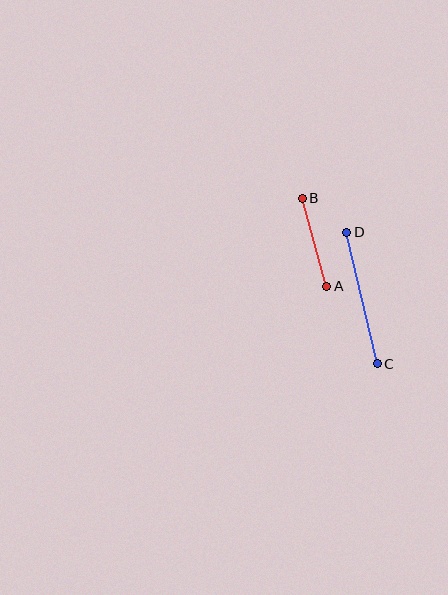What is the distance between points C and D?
The distance is approximately 135 pixels.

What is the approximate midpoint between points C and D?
The midpoint is at approximately (362, 298) pixels.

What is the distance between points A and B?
The distance is approximately 92 pixels.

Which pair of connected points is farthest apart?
Points C and D are farthest apart.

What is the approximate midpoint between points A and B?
The midpoint is at approximately (315, 242) pixels.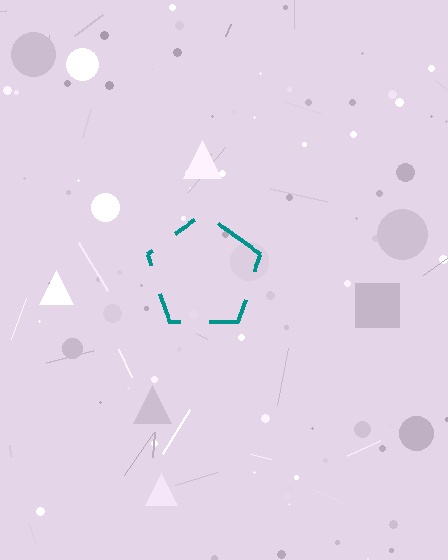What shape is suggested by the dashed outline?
The dashed outline suggests a pentagon.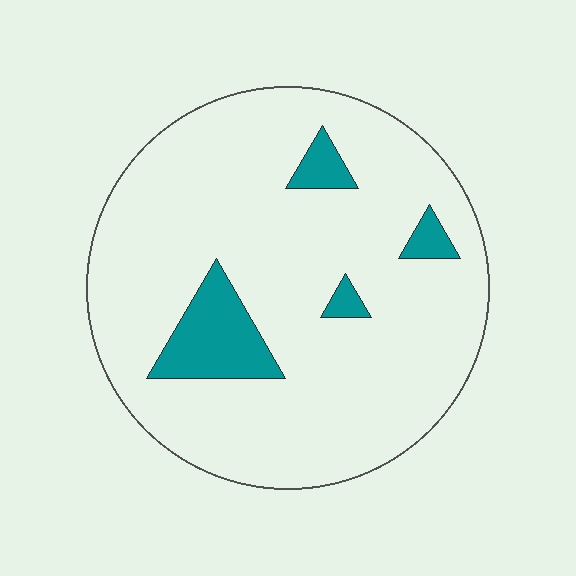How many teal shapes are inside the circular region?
4.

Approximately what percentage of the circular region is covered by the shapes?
Approximately 10%.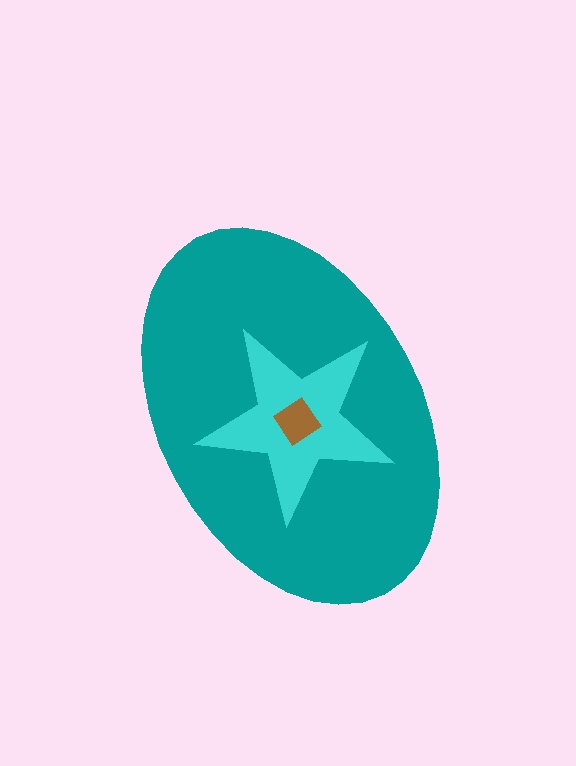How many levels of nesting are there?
3.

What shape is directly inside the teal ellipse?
The cyan star.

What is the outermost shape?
The teal ellipse.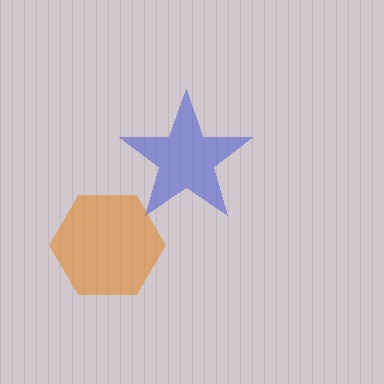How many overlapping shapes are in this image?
There are 2 overlapping shapes in the image.